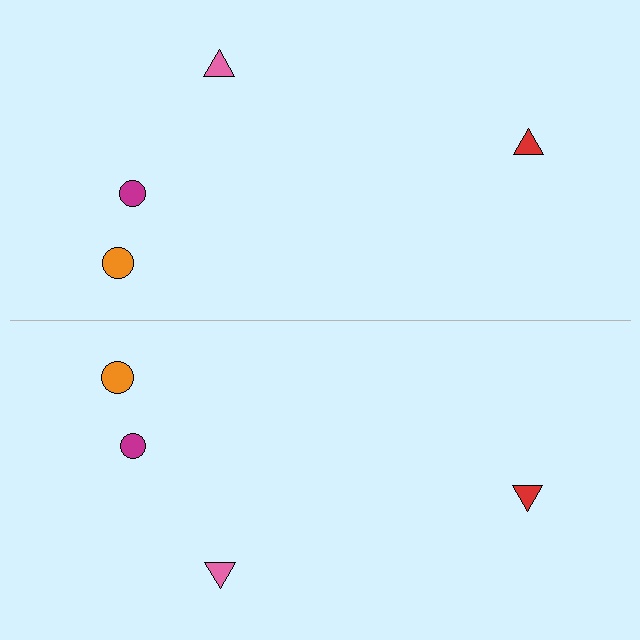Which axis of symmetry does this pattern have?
The pattern has a horizontal axis of symmetry running through the center of the image.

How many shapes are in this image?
There are 8 shapes in this image.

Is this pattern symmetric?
Yes, this pattern has bilateral (reflection) symmetry.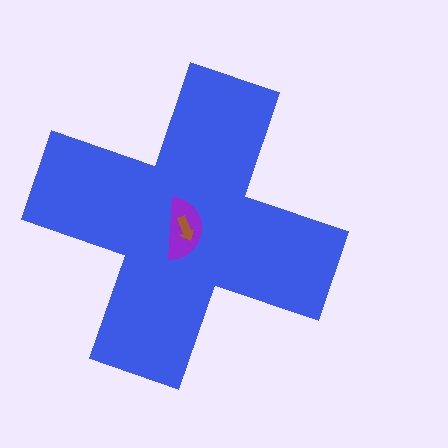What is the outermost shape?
The blue cross.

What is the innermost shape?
The brown arrow.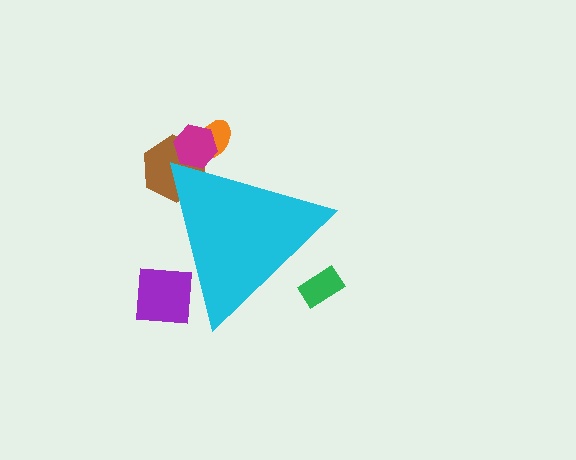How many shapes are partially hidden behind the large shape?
5 shapes are partially hidden.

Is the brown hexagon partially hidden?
Yes, the brown hexagon is partially hidden behind the cyan triangle.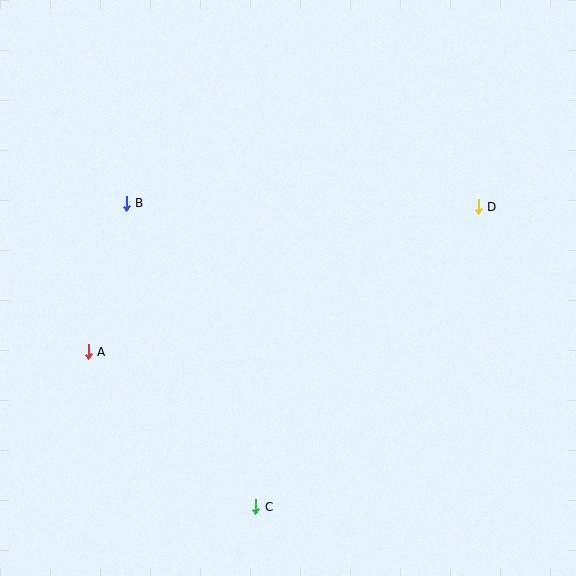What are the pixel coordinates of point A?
Point A is at (88, 352).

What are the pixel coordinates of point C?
Point C is at (256, 507).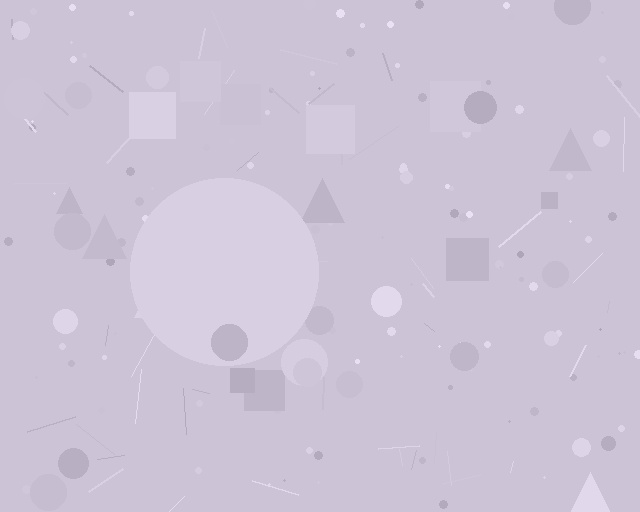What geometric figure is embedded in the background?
A circle is embedded in the background.